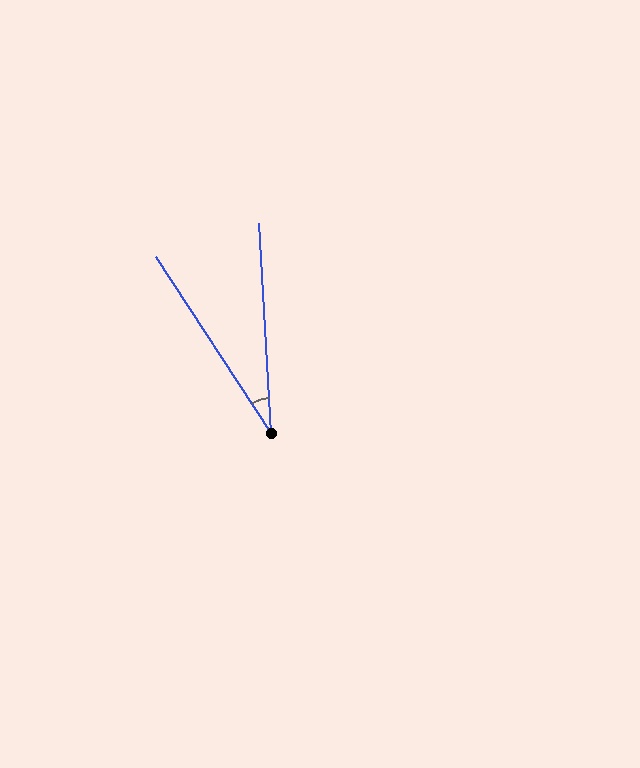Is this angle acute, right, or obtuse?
It is acute.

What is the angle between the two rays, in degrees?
Approximately 30 degrees.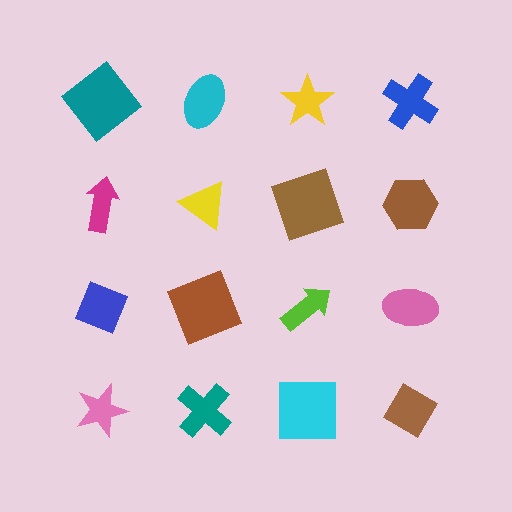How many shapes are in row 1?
4 shapes.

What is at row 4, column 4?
A brown diamond.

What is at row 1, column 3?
A yellow star.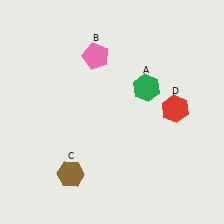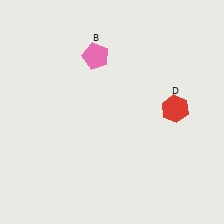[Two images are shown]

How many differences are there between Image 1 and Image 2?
There are 2 differences between the two images.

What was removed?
The brown hexagon (C), the green hexagon (A) were removed in Image 2.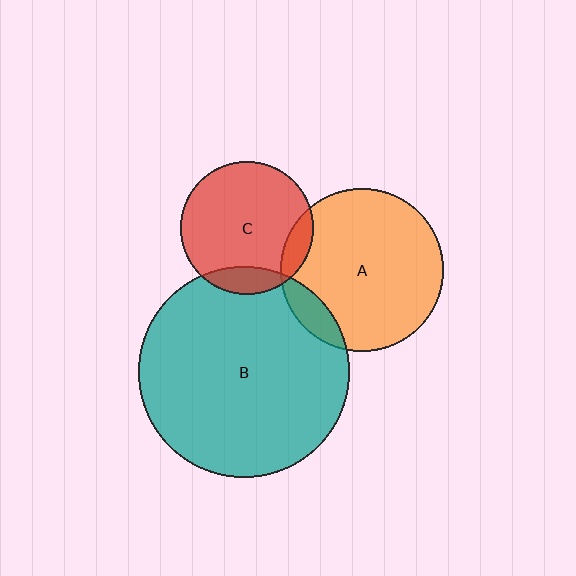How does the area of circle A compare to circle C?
Approximately 1.5 times.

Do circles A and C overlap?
Yes.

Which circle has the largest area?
Circle B (teal).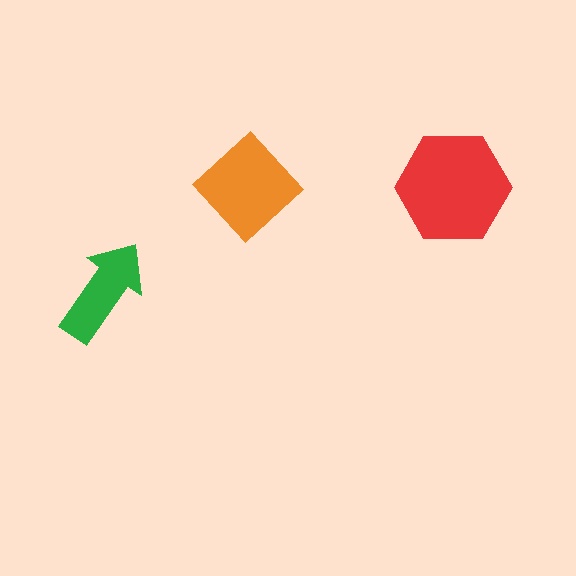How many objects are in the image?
There are 3 objects in the image.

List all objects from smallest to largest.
The green arrow, the orange diamond, the red hexagon.